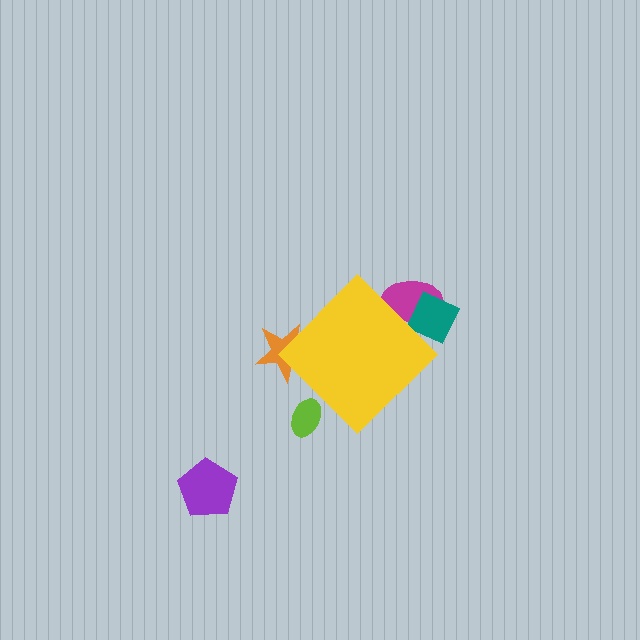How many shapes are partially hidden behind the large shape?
4 shapes are partially hidden.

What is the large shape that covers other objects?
A yellow diamond.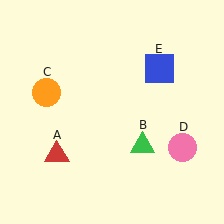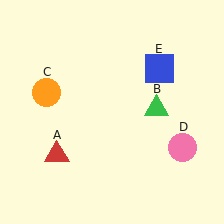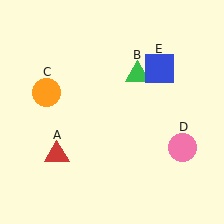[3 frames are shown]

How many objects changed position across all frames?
1 object changed position: green triangle (object B).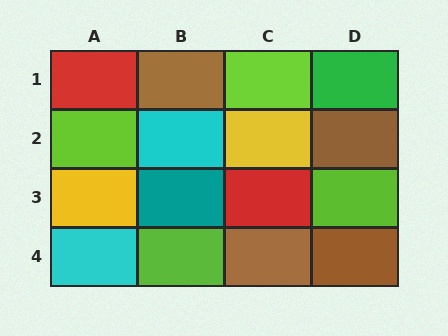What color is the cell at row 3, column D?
Lime.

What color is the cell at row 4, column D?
Brown.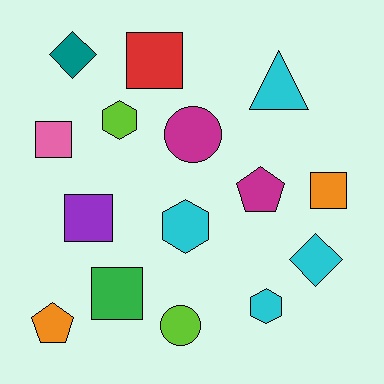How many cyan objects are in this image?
There are 4 cyan objects.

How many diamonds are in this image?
There are 2 diamonds.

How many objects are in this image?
There are 15 objects.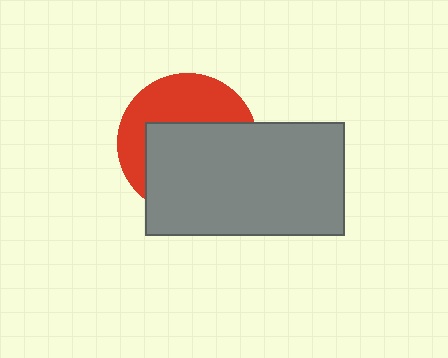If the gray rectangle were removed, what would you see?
You would see the complete red circle.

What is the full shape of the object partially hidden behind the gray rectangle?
The partially hidden object is a red circle.